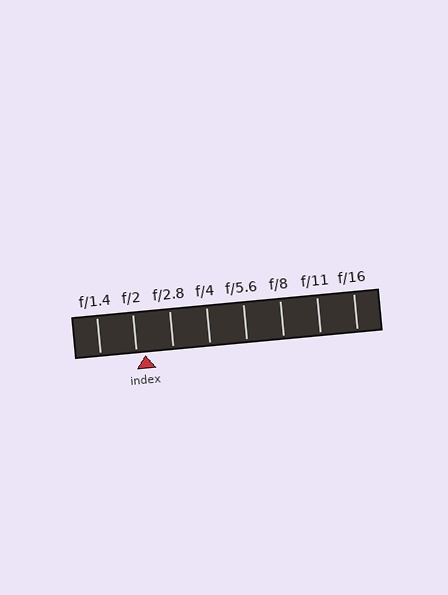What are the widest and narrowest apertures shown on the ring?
The widest aperture shown is f/1.4 and the narrowest is f/16.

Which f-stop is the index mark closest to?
The index mark is closest to f/2.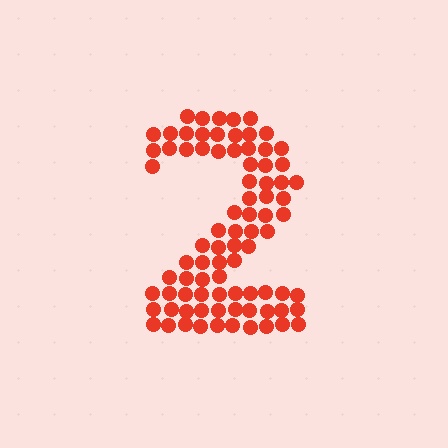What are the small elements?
The small elements are circles.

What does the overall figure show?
The overall figure shows the digit 2.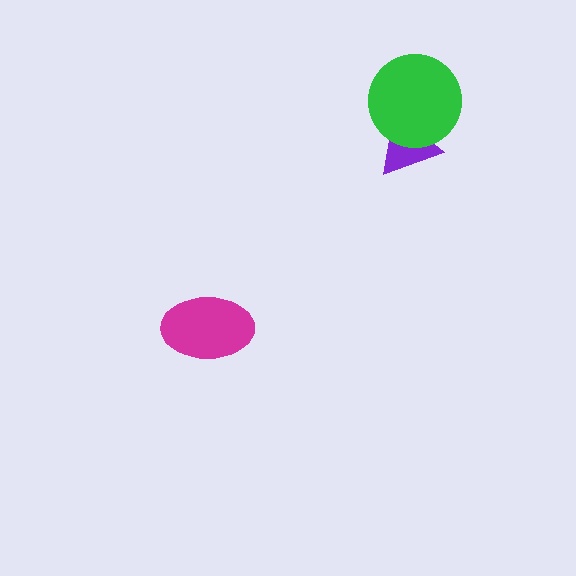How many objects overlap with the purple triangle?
1 object overlaps with the purple triangle.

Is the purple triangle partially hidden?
Yes, it is partially covered by another shape.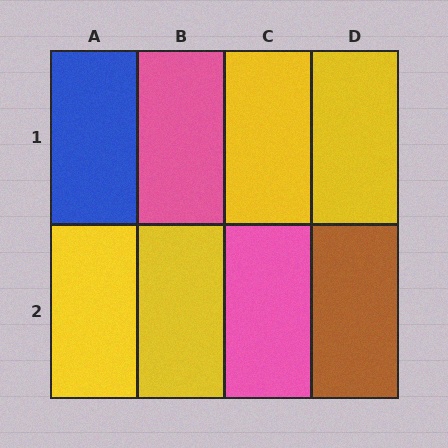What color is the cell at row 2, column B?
Yellow.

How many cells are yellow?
4 cells are yellow.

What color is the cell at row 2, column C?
Pink.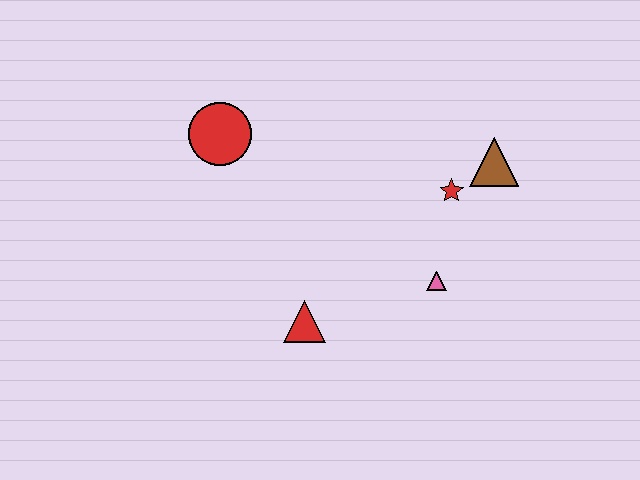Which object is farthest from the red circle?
The brown triangle is farthest from the red circle.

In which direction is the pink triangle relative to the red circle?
The pink triangle is to the right of the red circle.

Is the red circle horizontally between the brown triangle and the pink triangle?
No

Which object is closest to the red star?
The brown triangle is closest to the red star.